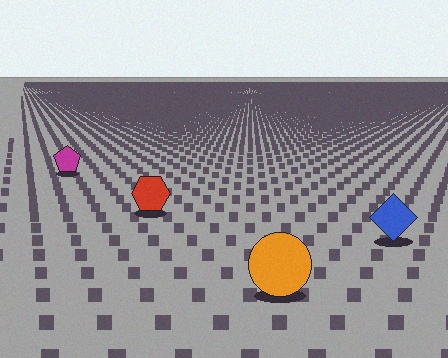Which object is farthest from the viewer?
The magenta pentagon is farthest from the viewer. It appears smaller and the ground texture around it is denser.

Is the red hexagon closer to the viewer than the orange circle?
No. The orange circle is closer — you can tell from the texture gradient: the ground texture is coarser near it.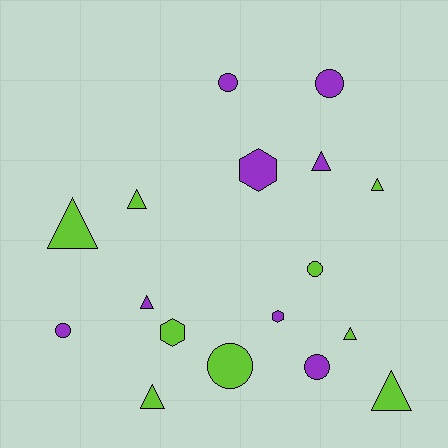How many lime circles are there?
There are 2 lime circles.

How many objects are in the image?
There are 17 objects.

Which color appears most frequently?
Lime, with 9 objects.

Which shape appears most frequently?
Triangle, with 8 objects.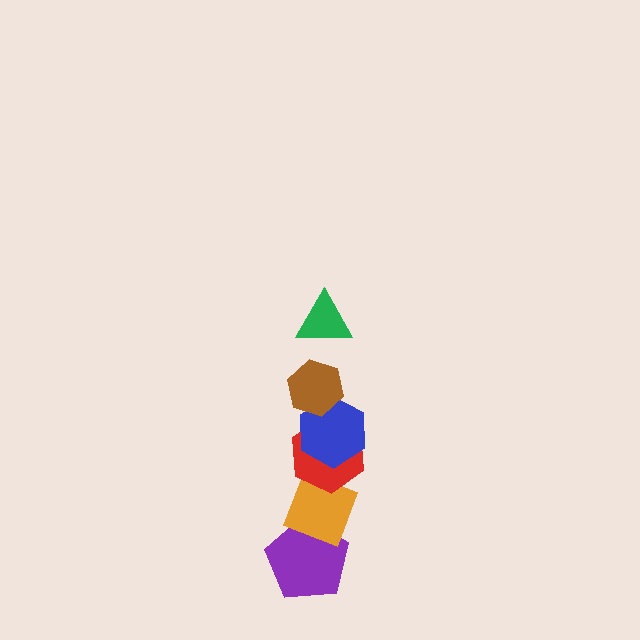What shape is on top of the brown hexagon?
The green triangle is on top of the brown hexagon.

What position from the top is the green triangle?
The green triangle is 1st from the top.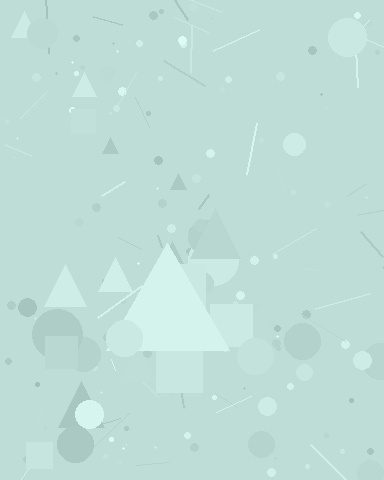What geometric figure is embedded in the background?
A triangle is embedded in the background.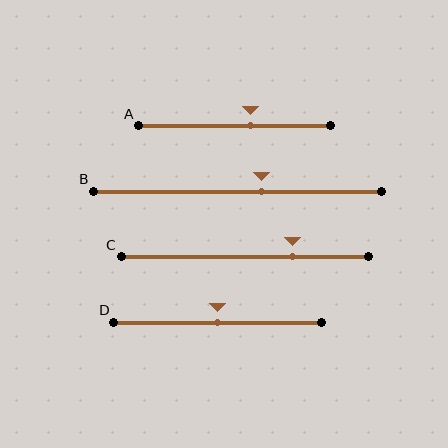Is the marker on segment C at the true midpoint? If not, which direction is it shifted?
No, the marker on segment C is shifted to the right by about 19% of the segment length.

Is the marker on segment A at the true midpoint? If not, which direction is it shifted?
No, the marker on segment A is shifted to the right by about 8% of the segment length.